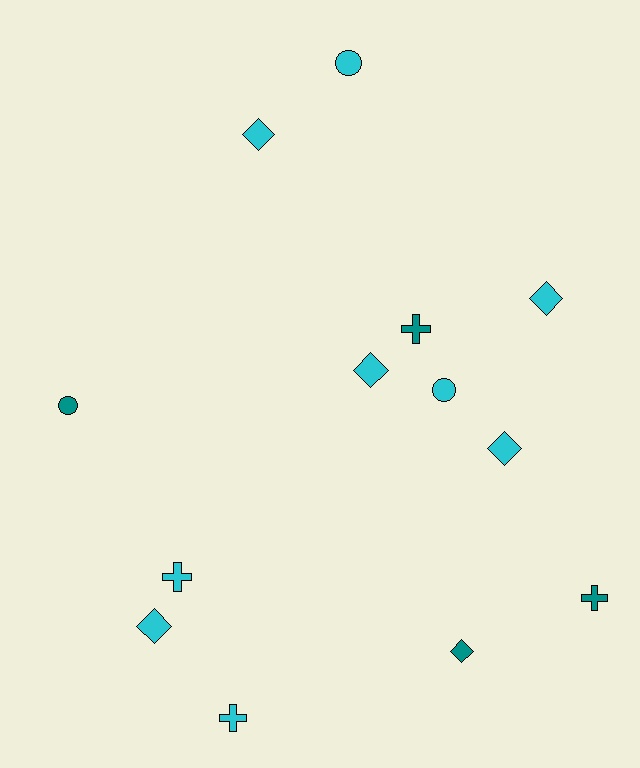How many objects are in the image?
There are 13 objects.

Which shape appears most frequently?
Diamond, with 6 objects.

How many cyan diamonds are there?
There are 5 cyan diamonds.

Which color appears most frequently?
Cyan, with 9 objects.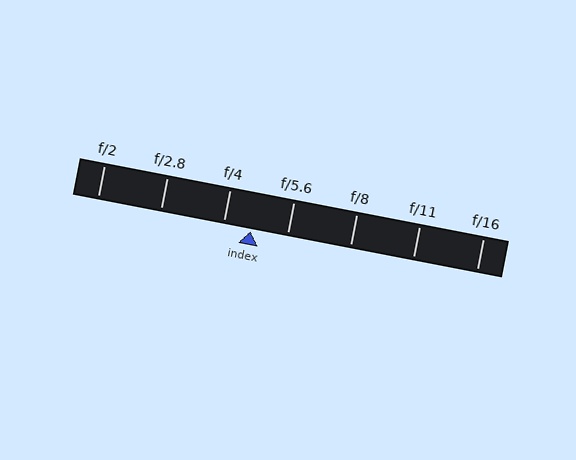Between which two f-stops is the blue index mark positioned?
The index mark is between f/4 and f/5.6.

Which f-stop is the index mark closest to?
The index mark is closest to f/4.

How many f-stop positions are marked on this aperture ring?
There are 7 f-stop positions marked.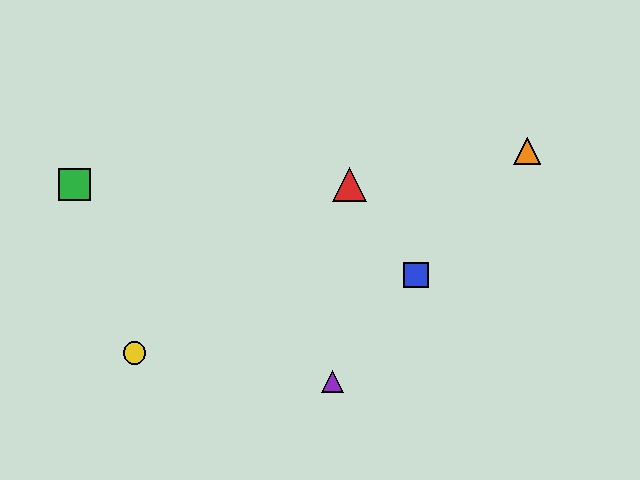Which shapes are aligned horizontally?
The red triangle, the green square are aligned horizontally.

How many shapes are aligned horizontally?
2 shapes (the red triangle, the green square) are aligned horizontally.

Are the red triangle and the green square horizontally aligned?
Yes, both are at y≈185.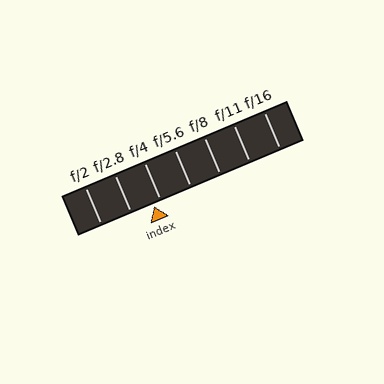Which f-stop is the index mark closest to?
The index mark is closest to f/4.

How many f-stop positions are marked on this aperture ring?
There are 7 f-stop positions marked.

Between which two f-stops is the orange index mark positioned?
The index mark is between f/2.8 and f/4.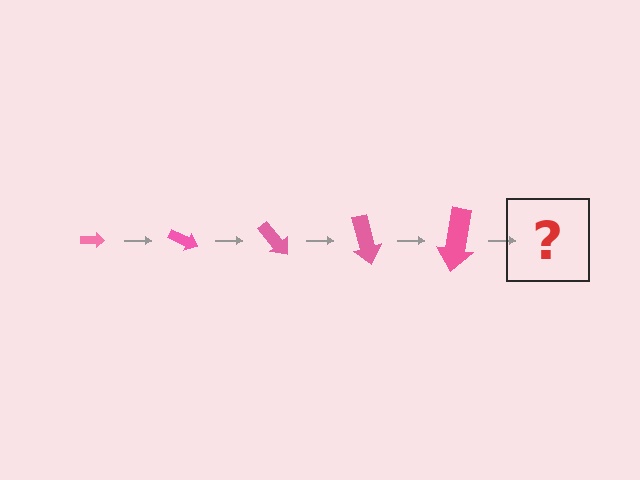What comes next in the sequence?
The next element should be an arrow, larger than the previous one and rotated 125 degrees from the start.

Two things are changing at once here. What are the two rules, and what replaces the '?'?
The two rules are that the arrow grows larger each step and it rotates 25 degrees each step. The '?' should be an arrow, larger than the previous one and rotated 125 degrees from the start.